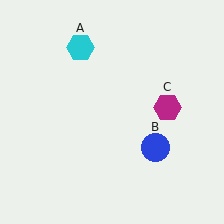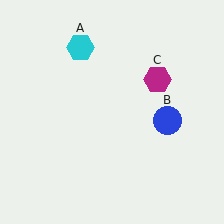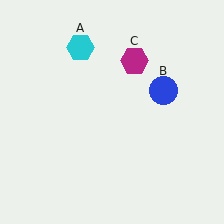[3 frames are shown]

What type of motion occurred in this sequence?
The blue circle (object B), magenta hexagon (object C) rotated counterclockwise around the center of the scene.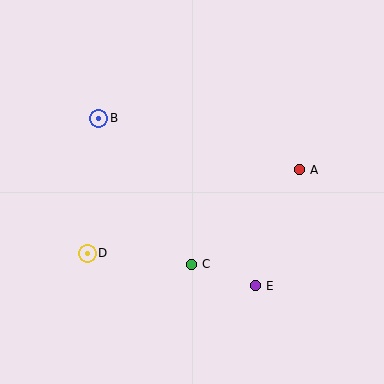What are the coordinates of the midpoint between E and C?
The midpoint between E and C is at (223, 275).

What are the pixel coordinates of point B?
Point B is at (99, 118).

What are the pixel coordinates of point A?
Point A is at (299, 170).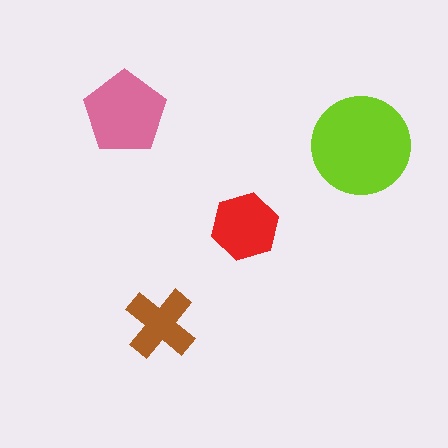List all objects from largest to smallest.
The lime circle, the pink pentagon, the red hexagon, the brown cross.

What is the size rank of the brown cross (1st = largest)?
4th.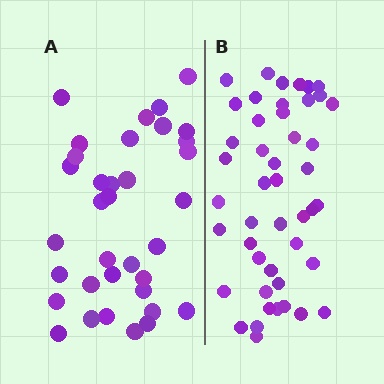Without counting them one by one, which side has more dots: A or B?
Region B (the right region) has more dots.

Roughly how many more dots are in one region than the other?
Region B has roughly 12 or so more dots than region A.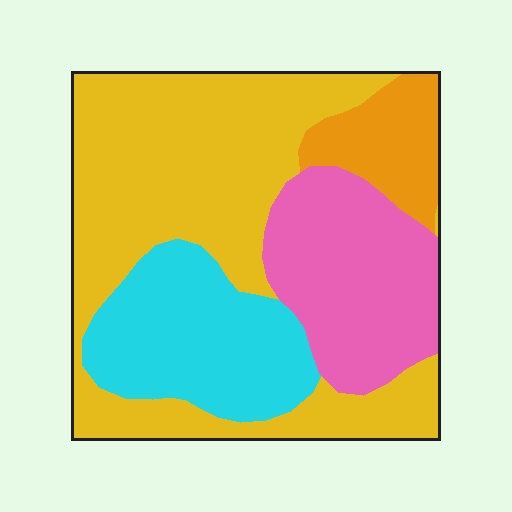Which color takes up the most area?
Yellow, at roughly 50%.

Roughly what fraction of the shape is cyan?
Cyan covers around 20% of the shape.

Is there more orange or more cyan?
Cyan.